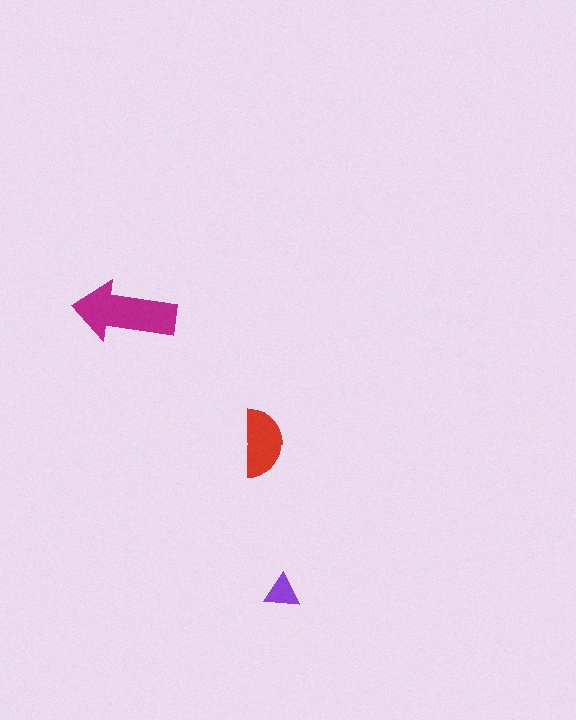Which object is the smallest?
The purple triangle.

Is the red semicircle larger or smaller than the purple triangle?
Larger.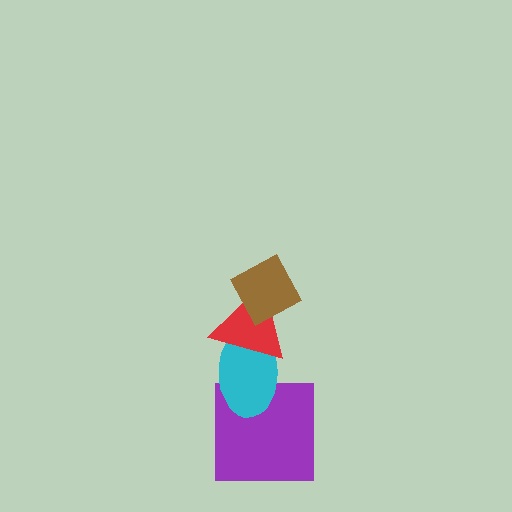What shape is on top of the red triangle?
The brown diamond is on top of the red triangle.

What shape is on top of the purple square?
The cyan ellipse is on top of the purple square.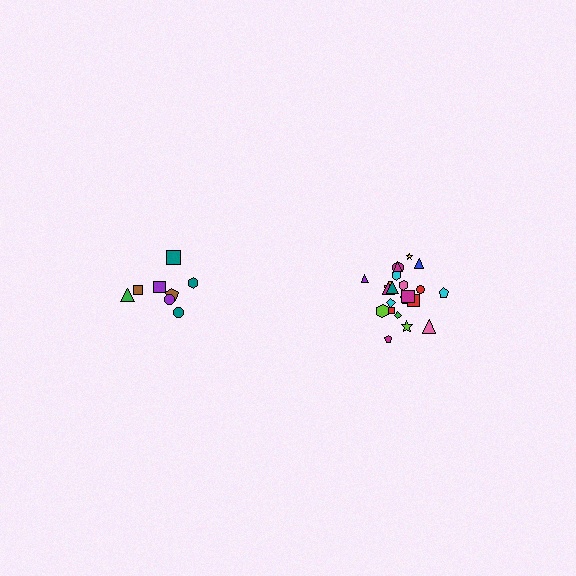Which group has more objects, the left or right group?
The right group.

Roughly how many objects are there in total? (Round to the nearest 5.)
Roughly 35 objects in total.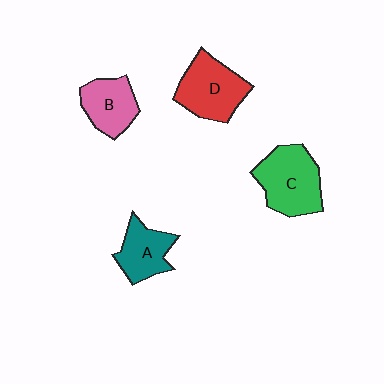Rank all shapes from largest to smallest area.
From largest to smallest: C (green), D (red), B (pink), A (teal).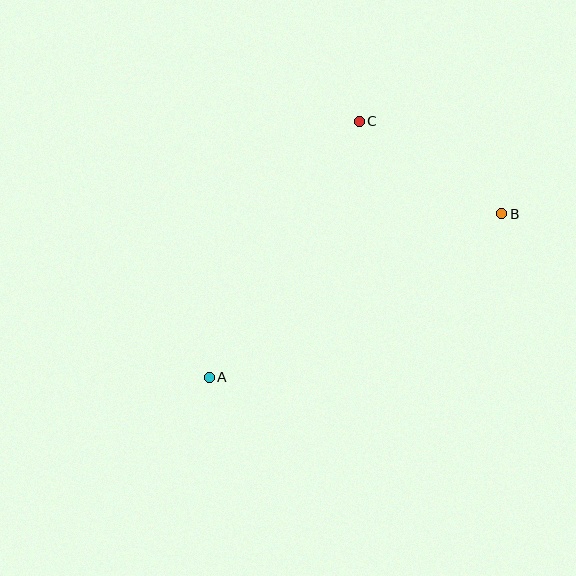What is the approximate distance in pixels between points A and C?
The distance between A and C is approximately 297 pixels.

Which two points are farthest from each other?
Points A and B are farthest from each other.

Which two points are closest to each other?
Points B and C are closest to each other.